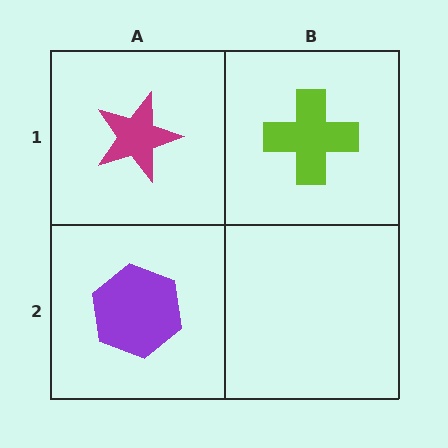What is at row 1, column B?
A lime cross.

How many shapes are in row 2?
1 shape.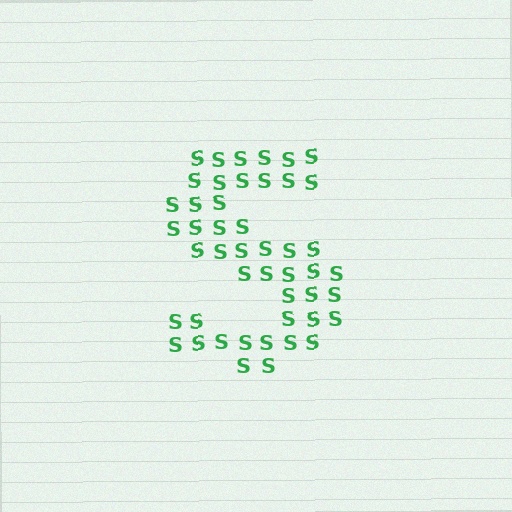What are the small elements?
The small elements are letter S's.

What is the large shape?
The large shape is the letter S.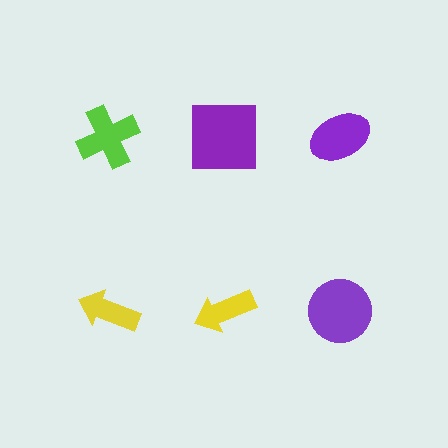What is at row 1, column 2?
A purple square.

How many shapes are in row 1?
3 shapes.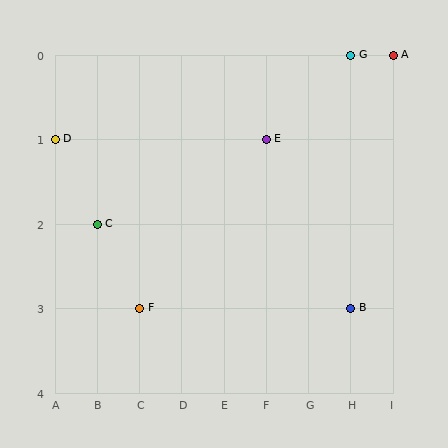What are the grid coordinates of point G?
Point G is at grid coordinates (H, 0).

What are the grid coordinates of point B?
Point B is at grid coordinates (H, 3).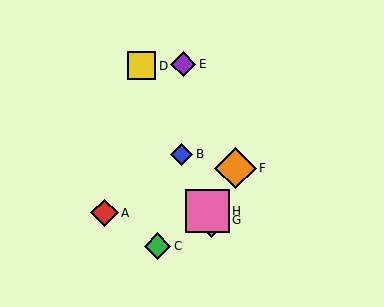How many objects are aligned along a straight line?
4 objects (B, D, G, H) are aligned along a straight line.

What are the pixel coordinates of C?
Object C is at (157, 246).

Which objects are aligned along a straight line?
Objects B, D, G, H are aligned along a straight line.